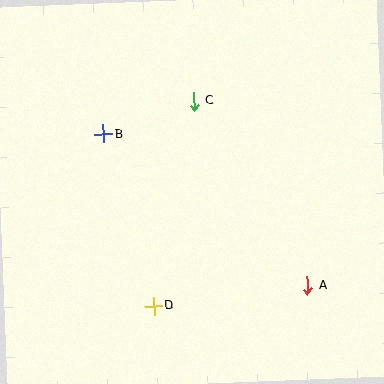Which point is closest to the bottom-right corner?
Point A is closest to the bottom-right corner.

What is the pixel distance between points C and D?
The distance between C and D is 209 pixels.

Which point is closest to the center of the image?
Point C at (194, 101) is closest to the center.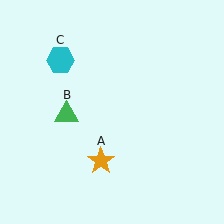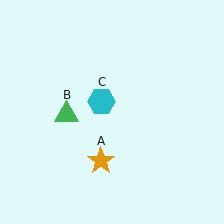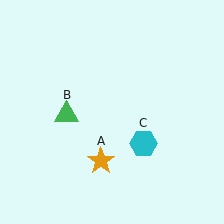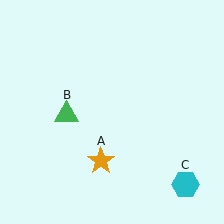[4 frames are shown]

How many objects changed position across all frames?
1 object changed position: cyan hexagon (object C).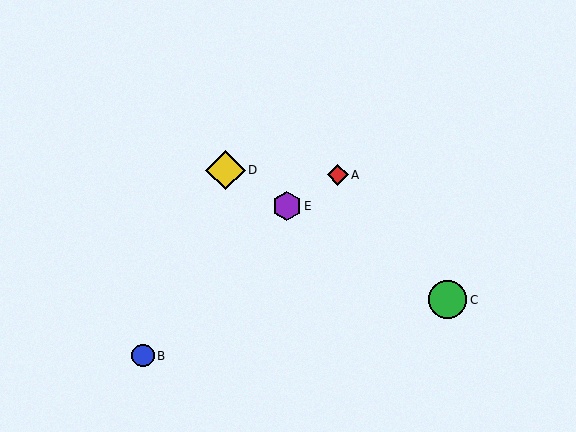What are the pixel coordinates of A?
Object A is at (338, 175).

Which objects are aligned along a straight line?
Objects C, D, E are aligned along a straight line.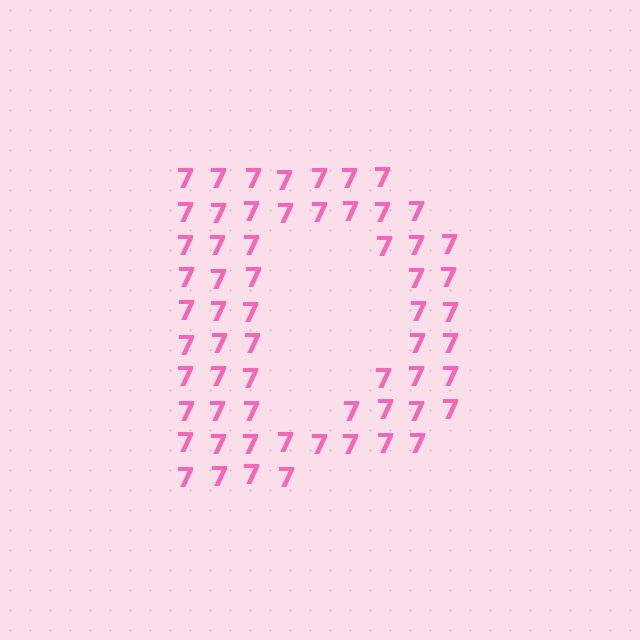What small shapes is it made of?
It is made of small digit 7's.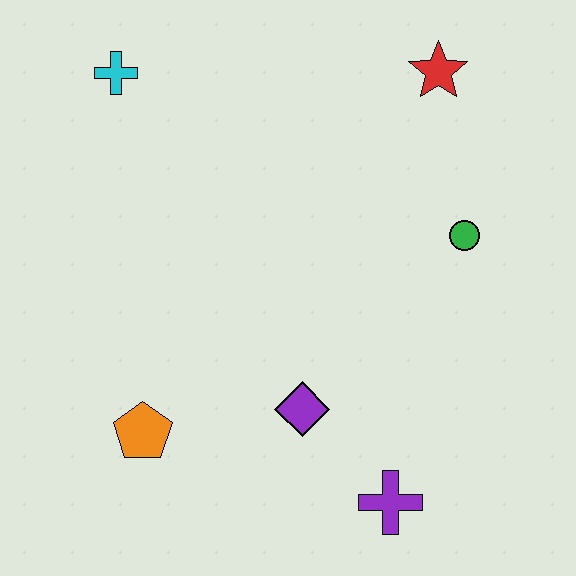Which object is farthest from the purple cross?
The cyan cross is farthest from the purple cross.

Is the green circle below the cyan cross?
Yes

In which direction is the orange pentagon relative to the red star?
The orange pentagon is below the red star.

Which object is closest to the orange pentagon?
The purple diamond is closest to the orange pentagon.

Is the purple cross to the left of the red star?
Yes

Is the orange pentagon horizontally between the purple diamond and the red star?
No